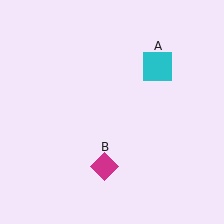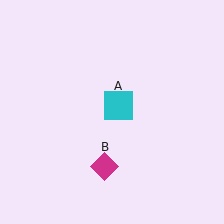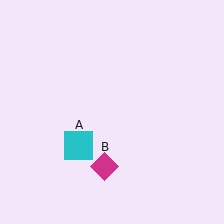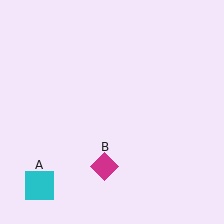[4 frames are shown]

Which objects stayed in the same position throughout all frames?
Magenta diamond (object B) remained stationary.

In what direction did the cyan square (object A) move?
The cyan square (object A) moved down and to the left.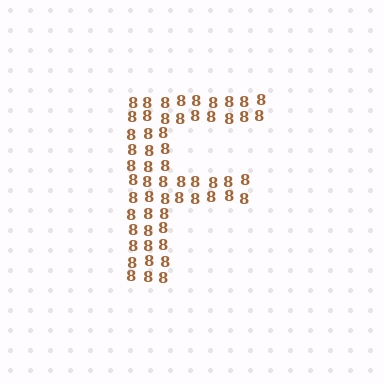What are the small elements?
The small elements are digit 8's.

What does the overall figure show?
The overall figure shows the letter F.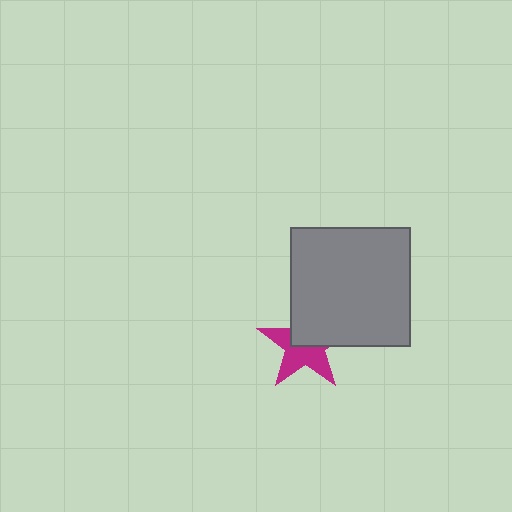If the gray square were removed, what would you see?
You would see the complete magenta star.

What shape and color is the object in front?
The object in front is a gray square.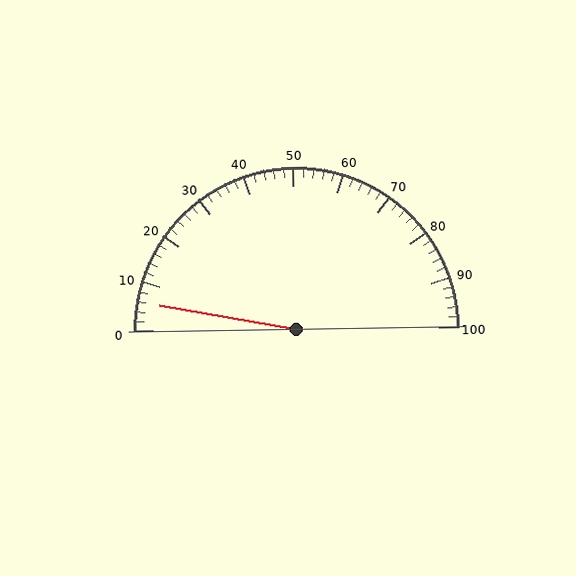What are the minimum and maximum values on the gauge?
The gauge ranges from 0 to 100.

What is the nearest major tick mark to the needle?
The nearest major tick mark is 10.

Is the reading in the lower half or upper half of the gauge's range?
The reading is in the lower half of the range (0 to 100).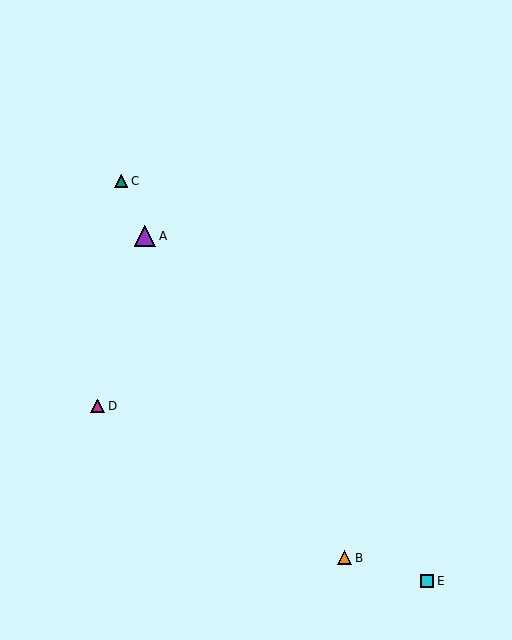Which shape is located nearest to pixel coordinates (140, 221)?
The purple triangle (labeled A) at (145, 236) is nearest to that location.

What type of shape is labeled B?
Shape B is an orange triangle.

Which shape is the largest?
The purple triangle (labeled A) is the largest.